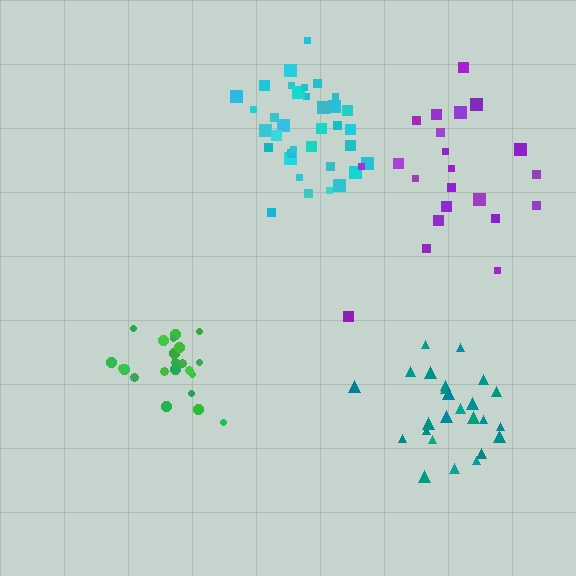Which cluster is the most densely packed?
Green.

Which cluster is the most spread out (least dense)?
Purple.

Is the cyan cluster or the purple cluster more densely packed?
Cyan.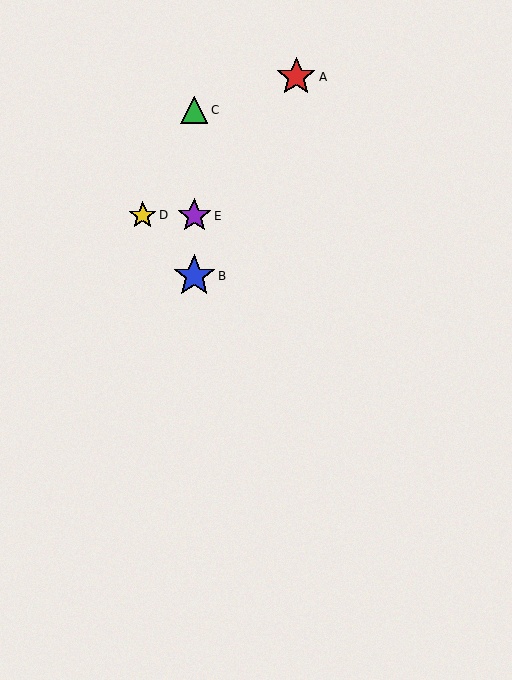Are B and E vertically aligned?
Yes, both are at x≈194.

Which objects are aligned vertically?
Objects B, C, E are aligned vertically.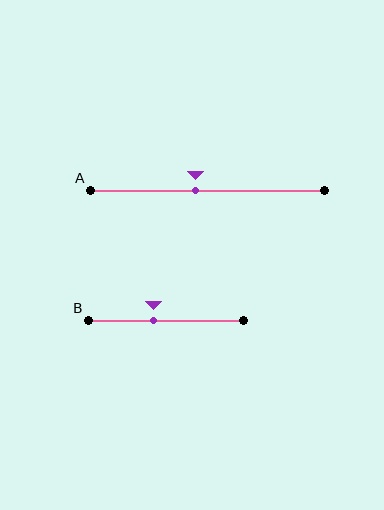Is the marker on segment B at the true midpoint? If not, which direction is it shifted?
No, the marker on segment B is shifted to the left by about 8% of the segment length.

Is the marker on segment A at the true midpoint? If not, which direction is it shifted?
No, the marker on segment A is shifted to the left by about 5% of the segment length.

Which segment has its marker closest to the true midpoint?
Segment A has its marker closest to the true midpoint.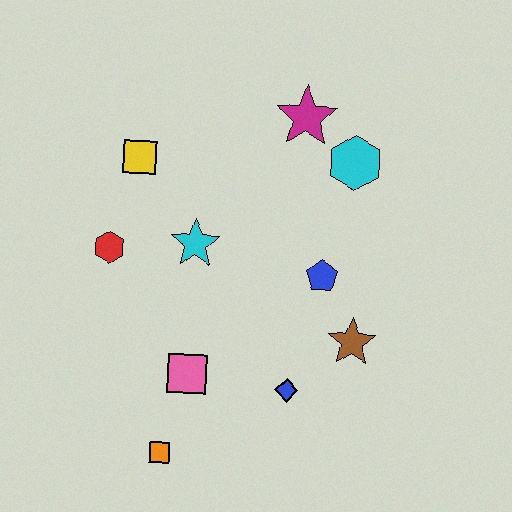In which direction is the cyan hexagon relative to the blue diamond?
The cyan hexagon is above the blue diamond.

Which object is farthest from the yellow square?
The orange square is farthest from the yellow square.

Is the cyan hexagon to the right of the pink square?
Yes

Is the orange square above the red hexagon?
No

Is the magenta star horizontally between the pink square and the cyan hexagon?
Yes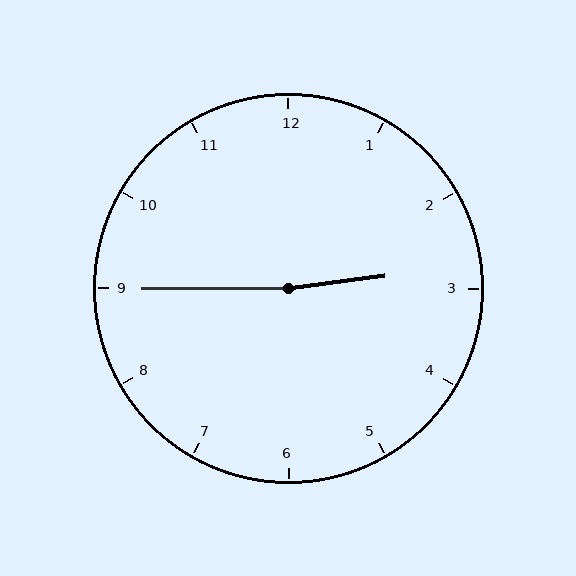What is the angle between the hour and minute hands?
Approximately 172 degrees.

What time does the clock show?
2:45.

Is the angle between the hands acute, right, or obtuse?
It is obtuse.